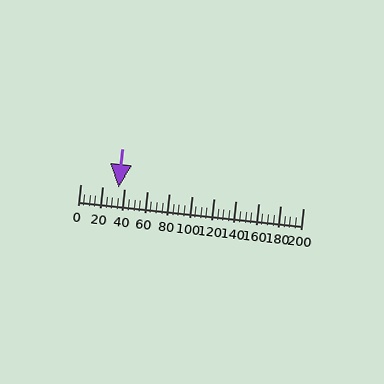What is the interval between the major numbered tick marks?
The major tick marks are spaced 20 units apart.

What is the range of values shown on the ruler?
The ruler shows values from 0 to 200.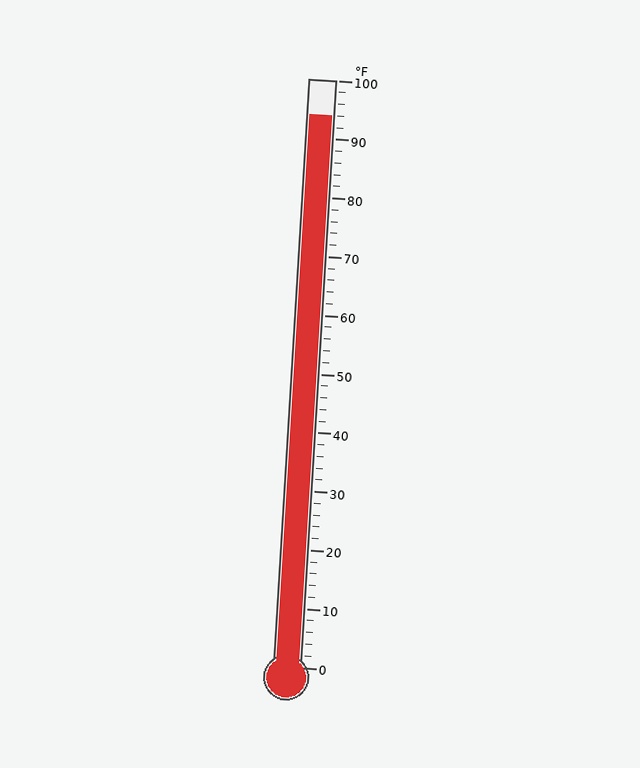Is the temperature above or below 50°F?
The temperature is above 50°F.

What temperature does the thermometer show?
The thermometer shows approximately 94°F.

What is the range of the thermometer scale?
The thermometer scale ranges from 0°F to 100°F.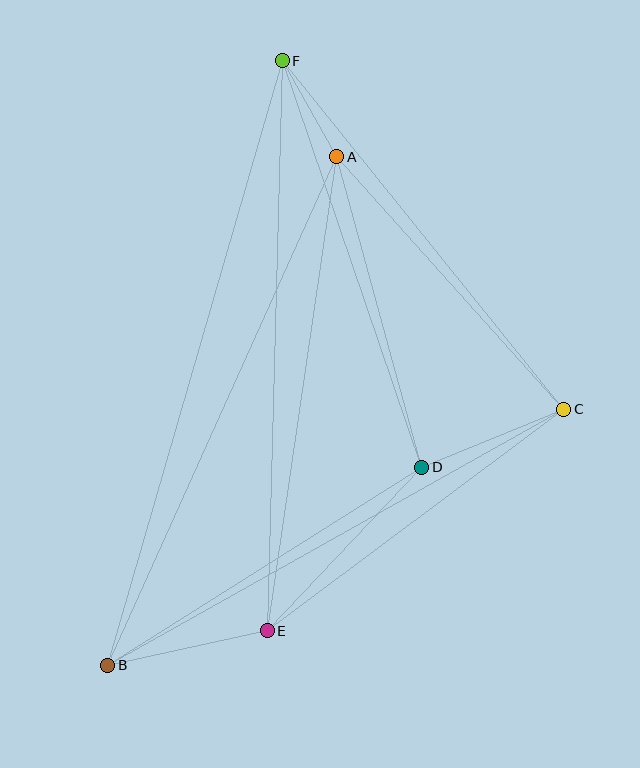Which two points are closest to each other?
Points A and F are closest to each other.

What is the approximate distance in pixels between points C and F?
The distance between C and F is approximately 448 pixels.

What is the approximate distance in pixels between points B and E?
The distance between B and E is approximately 163 pixels.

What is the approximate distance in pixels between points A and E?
The distance between A and E is approximately 479 pixels.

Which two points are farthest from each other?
Points B and F are farthest from each other.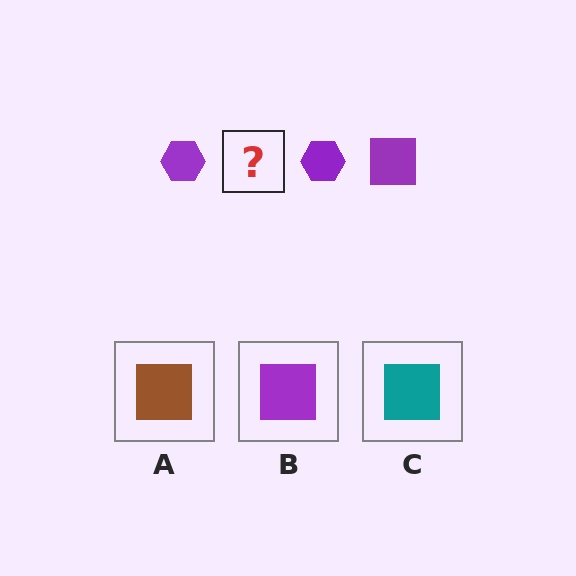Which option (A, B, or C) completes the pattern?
B.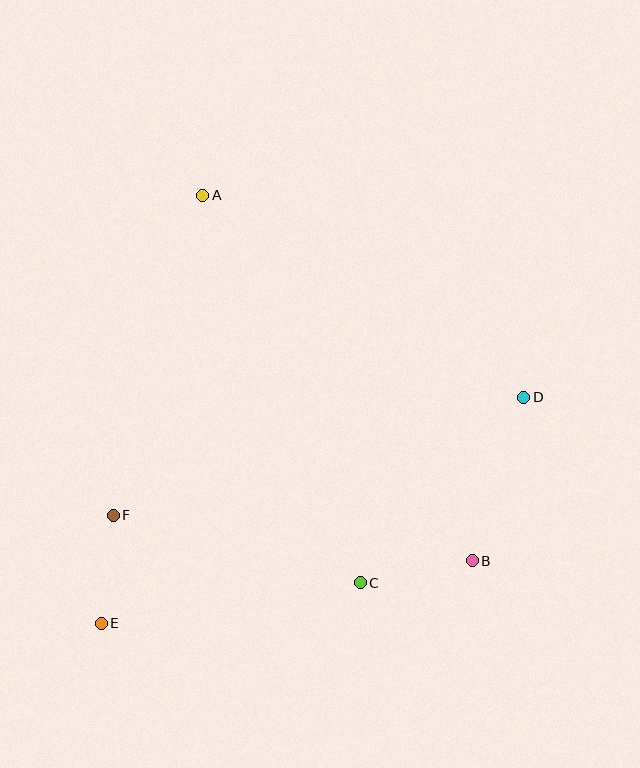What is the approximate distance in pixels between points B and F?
The distance between B and F is approximately 362 pixels.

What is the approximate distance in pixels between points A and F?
The distance between A and F is approximately 332 pixels.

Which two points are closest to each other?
Points E and F are closest to each other.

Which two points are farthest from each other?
Points D and E are farthest from each other.